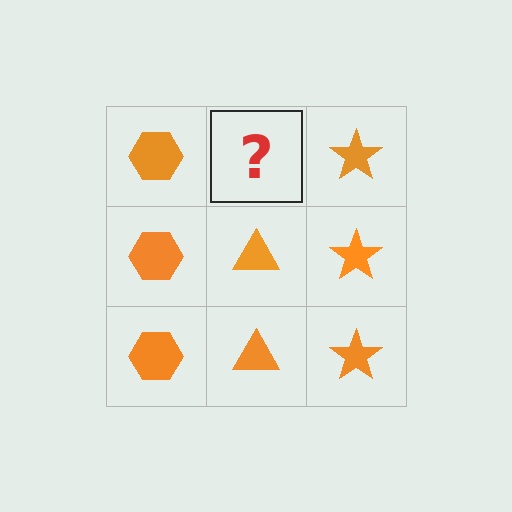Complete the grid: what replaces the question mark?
The question mark should be replaced with an orange triangle.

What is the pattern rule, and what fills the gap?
The rule is that each column has a consistent shape. The gap should be filled with an orange triangle.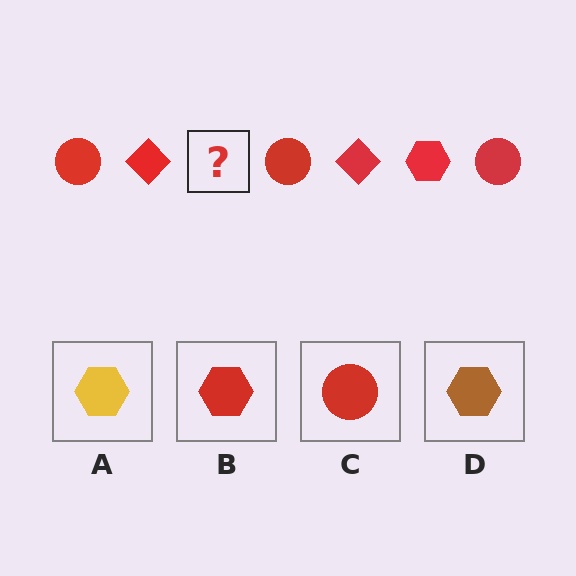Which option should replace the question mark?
Option B.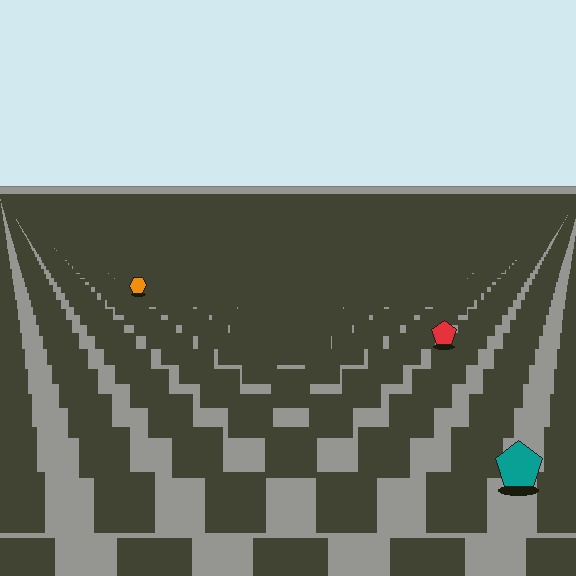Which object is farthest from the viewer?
The orange hexagon is farthest from the viewer. It appears smaller and the ground texture around it is denser.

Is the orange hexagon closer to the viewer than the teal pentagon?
No. The teal pentagon is closer — you can tell from the texture gradient: the ground texture is coarser near it.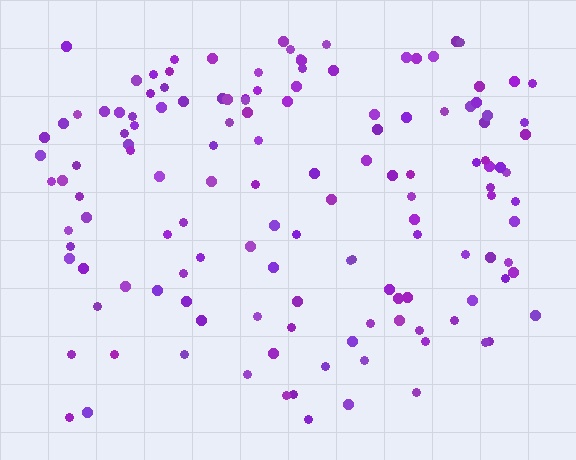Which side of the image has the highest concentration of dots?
The top.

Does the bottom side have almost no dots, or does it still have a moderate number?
Still a moderate number, just noticeably fewer than the top.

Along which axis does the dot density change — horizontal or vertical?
Vertical.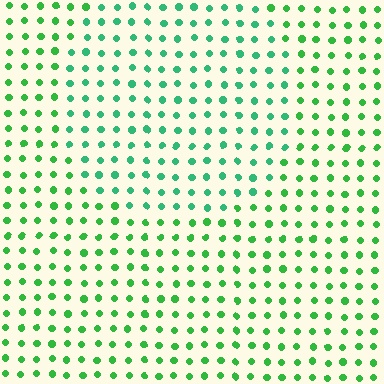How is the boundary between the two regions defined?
The boundary is defined purely by a slight shift in hue (about 26 degrees). Spacing, size, and orientation are identical on both sides.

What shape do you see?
I see a circle.